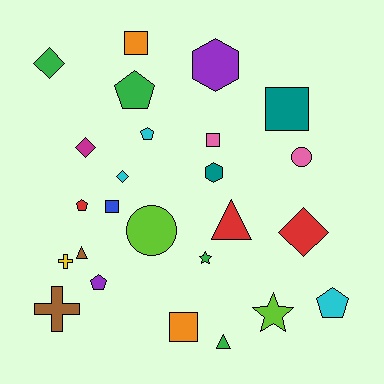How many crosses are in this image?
There are 2 crosses.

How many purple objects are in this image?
There are 2 purple objects.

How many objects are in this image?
There are 25 objects.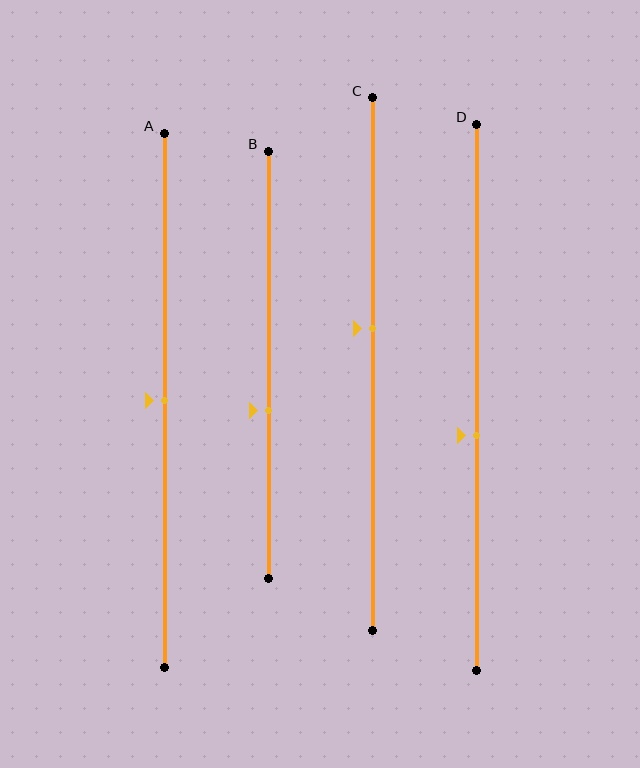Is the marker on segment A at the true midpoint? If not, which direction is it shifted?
Yes, the marker on segment A is at the true midpoint.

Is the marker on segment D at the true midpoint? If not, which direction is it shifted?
No, the marker on segment D is shifted downward by about 7% of the segment length.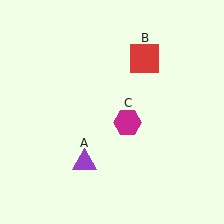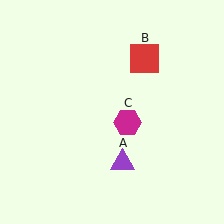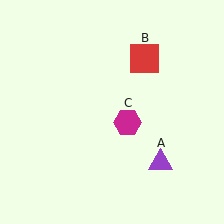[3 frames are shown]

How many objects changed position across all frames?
1 object changed position: purple triangle (object A).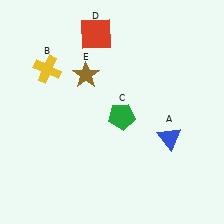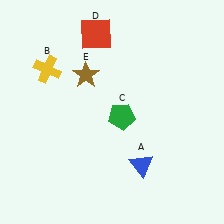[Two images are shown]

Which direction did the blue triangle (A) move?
The blue triangle (A) moved left.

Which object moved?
The blue triangle (A) moved left.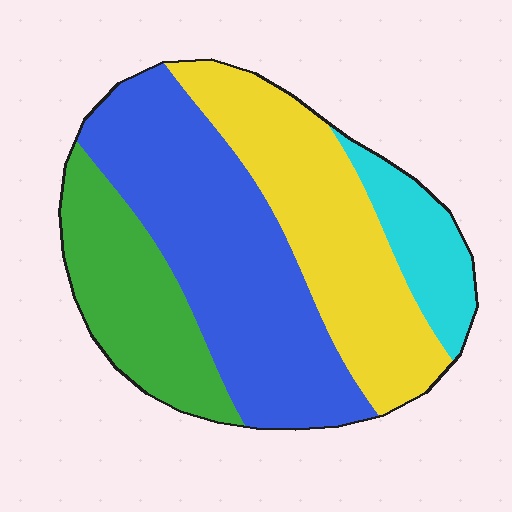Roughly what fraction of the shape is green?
Green takes up between a sixth and a third of the shape.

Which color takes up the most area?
Blue, at roughly 40%.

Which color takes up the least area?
Cyan, at roughly 10%.